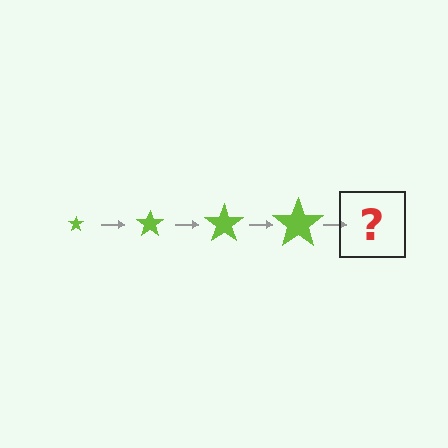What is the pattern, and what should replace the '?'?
The pattern is that the star gets progressively larger each step. The '?' should be a lime star, larger than the previous one.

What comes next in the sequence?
The next element should be a lime star, larger than the previous one.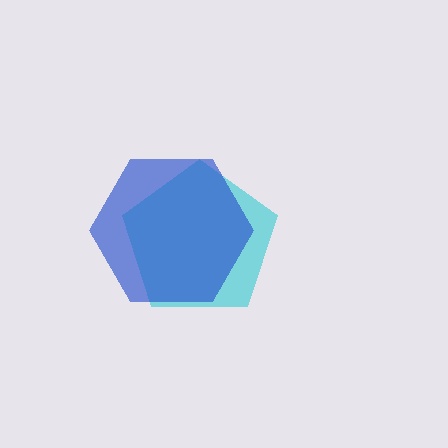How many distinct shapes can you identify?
There are 2 distinct shapes: a cyan pentagon, a blue hexagon.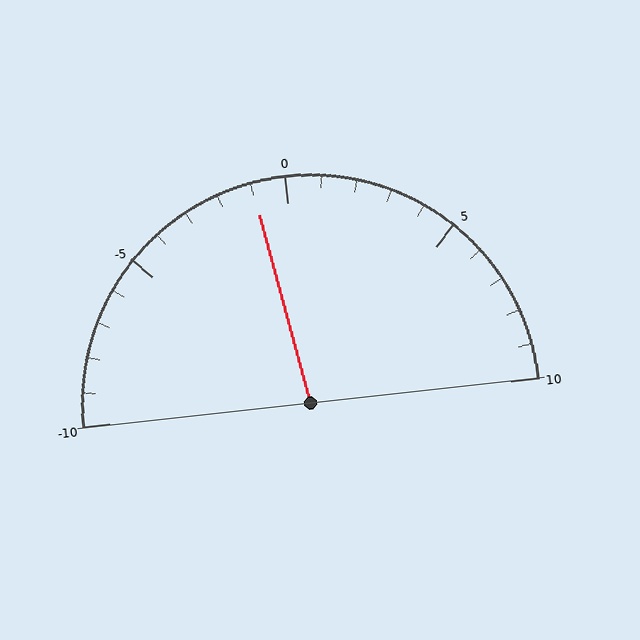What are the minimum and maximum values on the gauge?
The gauge ranges from -10 to 10.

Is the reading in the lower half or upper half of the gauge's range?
The reading is in the lower half of the range (-10 to 10).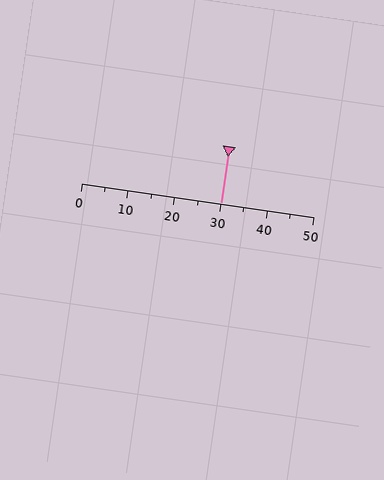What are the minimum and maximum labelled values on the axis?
The axis runs from 0 to 50.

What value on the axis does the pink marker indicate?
The marker indicates approximately 30.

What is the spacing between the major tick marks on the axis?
The major ticks are spaced 10 apart.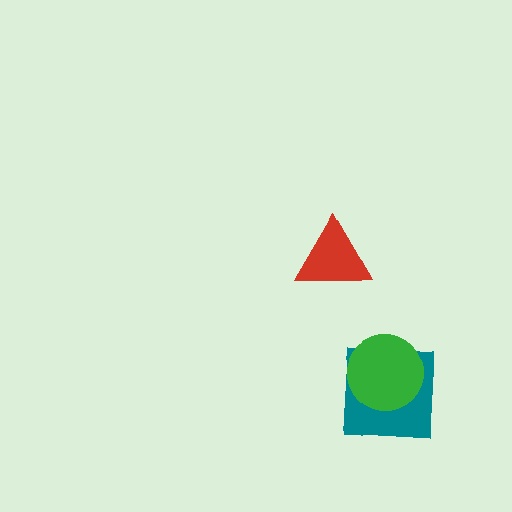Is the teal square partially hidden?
Yes, it is partially covered by another shape.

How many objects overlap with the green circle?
1 object overlaps with the green circle.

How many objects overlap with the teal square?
1 object overlaps with the teal square.